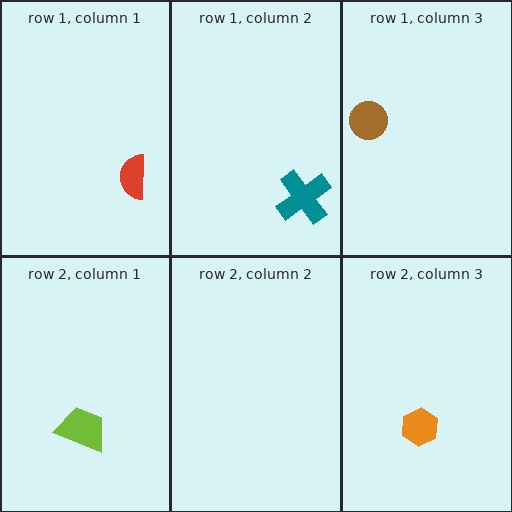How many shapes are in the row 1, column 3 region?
1.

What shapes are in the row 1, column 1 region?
The red semicircle.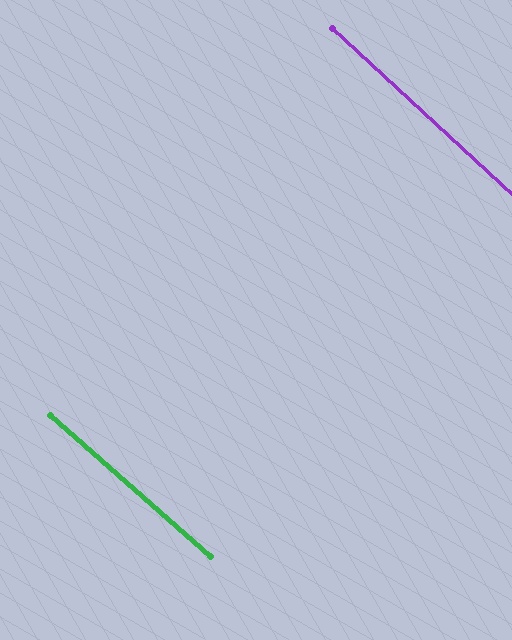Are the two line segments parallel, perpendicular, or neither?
Parallel — their directions differ by only 1.2°.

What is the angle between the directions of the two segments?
Approximately 1 degree.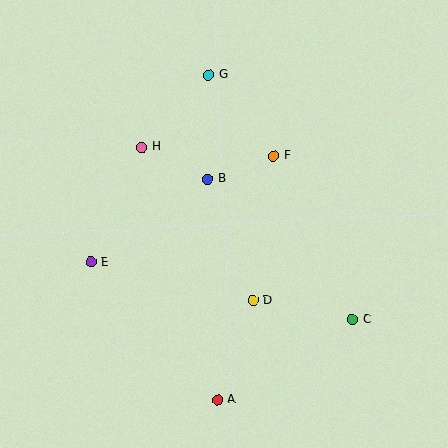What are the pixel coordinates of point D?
Point D is at (253, 300).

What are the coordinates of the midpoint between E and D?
The midpoint between E and D is at (172, 281).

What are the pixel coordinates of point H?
Point H is at (142, 147).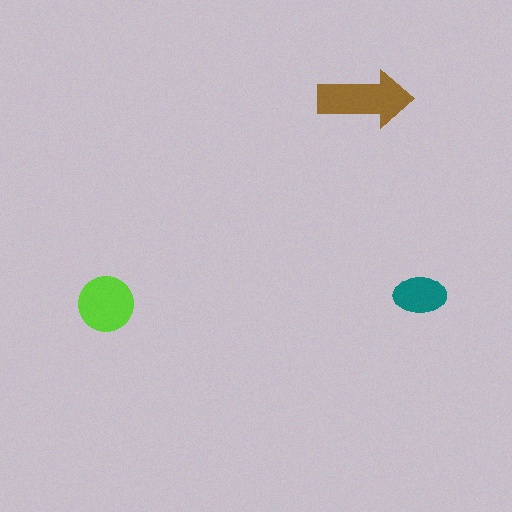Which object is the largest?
The brown arrow.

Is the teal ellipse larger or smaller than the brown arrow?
Smaller.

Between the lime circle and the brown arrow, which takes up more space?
The brown arrow.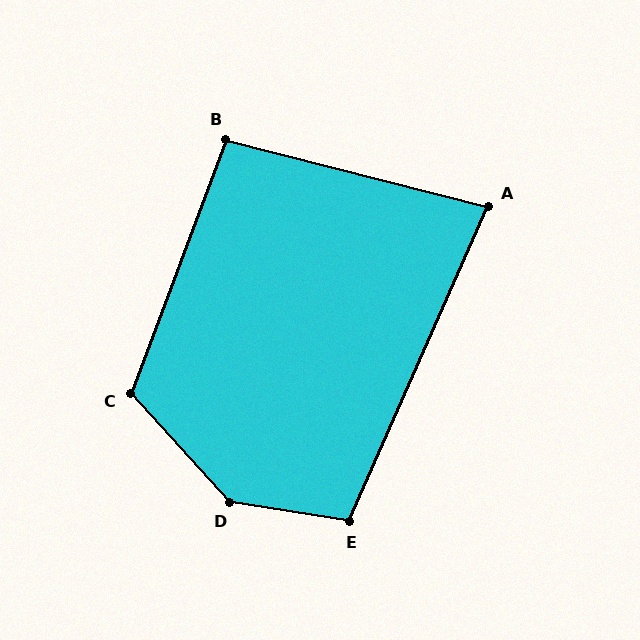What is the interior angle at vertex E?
Approximately 105 degrees (obtuse).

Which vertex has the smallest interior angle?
A, at approximately 80 degrees.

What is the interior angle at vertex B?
Approximately 96 degrees (obtuse).